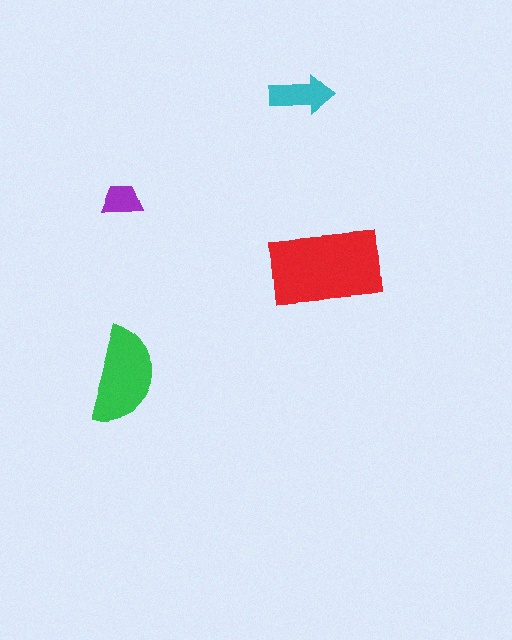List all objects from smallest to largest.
The purple trapezoid, the cyan arrow, the green semicircle, the red rectangle.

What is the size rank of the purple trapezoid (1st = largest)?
4th.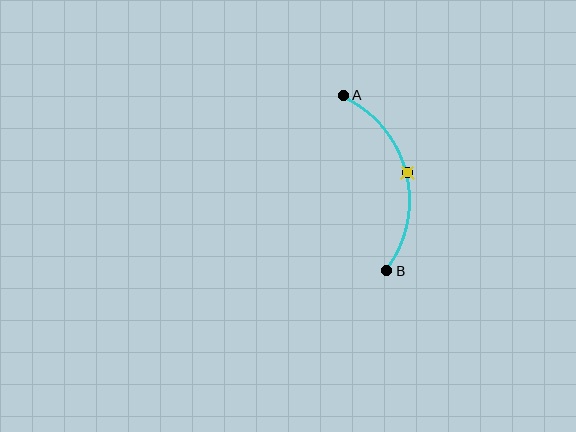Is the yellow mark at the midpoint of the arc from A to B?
Yes. The yellow mark lies on the arc at equal arc-length from both A and B — it is the arc midpoint.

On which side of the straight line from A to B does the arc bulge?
The arc bulges to the right of the straight line connecting A and B.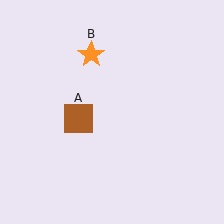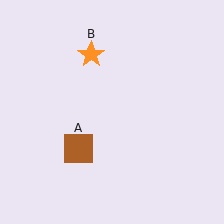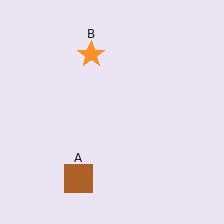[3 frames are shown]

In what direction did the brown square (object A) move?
The brown square (object A) moved down.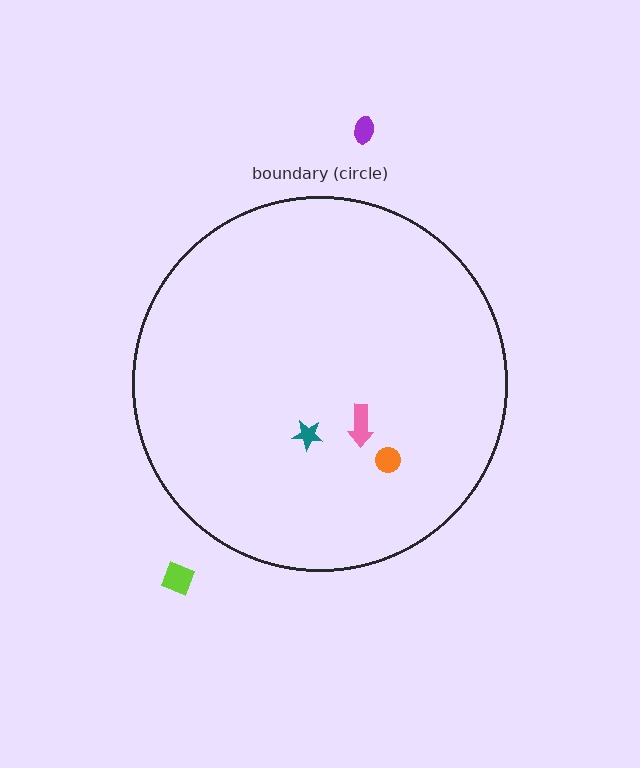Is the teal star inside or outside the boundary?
Inside.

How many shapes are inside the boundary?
3 inside, 2 outside.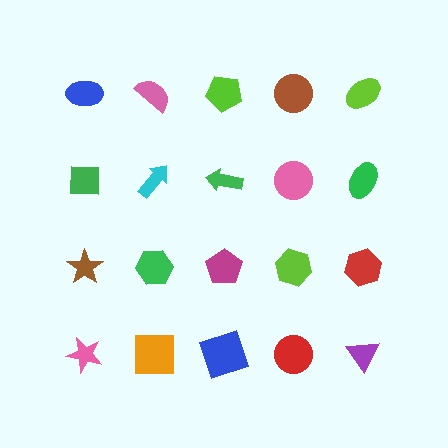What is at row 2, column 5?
A green ellipse.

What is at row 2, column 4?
A pink circle.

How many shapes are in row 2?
5 shapes.